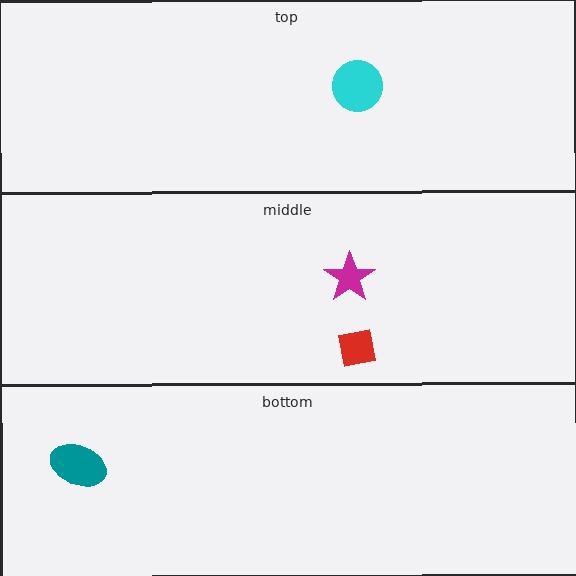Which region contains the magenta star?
The middle region.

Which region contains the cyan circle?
The top region.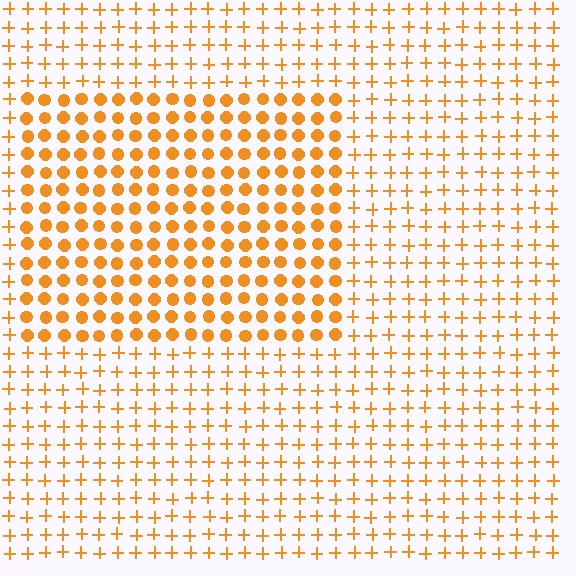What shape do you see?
I see a rectangle.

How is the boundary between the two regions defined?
The boundary is defined by a change in element shape: circles inside vs. plus signs outside. All elements share the same color and spacing.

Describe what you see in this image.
The image is filled with small orange elements arranged in a uniform grid. A rectangle-shaped region contains circles, while the surrounding area contains plus signs. The boundary is defined purely by the change in element shape.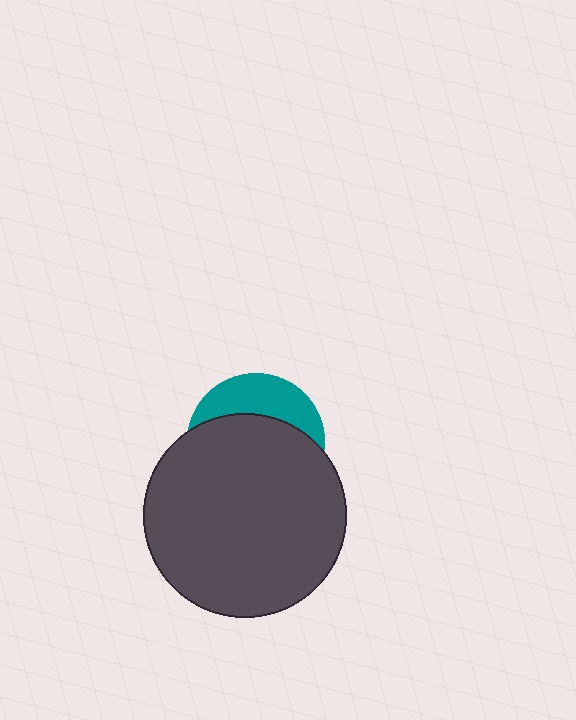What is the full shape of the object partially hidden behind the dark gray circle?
The partially hidden object is a teal circle.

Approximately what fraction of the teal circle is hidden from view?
Roughly 68% of the teal circle is hidden behind the dark gray circle.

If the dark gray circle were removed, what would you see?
You would see the complete teal circle.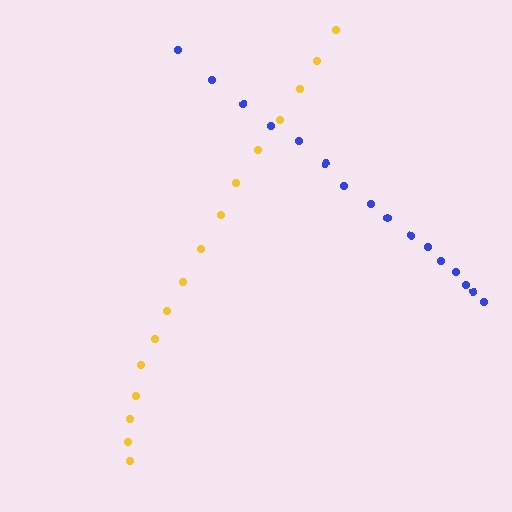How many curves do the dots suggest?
There are 2 distinct paths.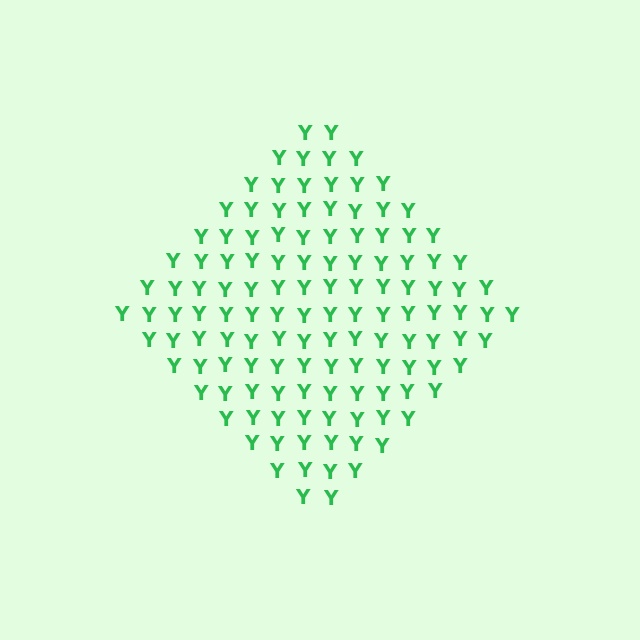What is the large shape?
The large shape is a diamond.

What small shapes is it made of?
It is made of small letter Y's.